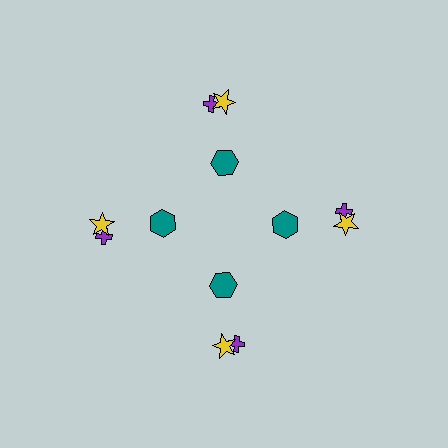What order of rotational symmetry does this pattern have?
This pattern has 4-fold rotational symmetry.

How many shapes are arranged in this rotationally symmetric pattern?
There are 12 shapes, arranged in 4 groups of 3.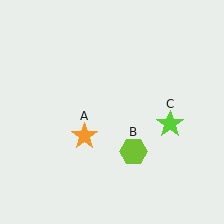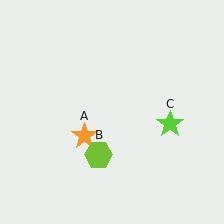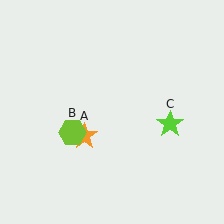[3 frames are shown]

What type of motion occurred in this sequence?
The lime hexagon (object B) rotated clockwise around the center of the scene.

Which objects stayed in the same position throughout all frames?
Orange star (object A) and lime star (object C) remained stationary.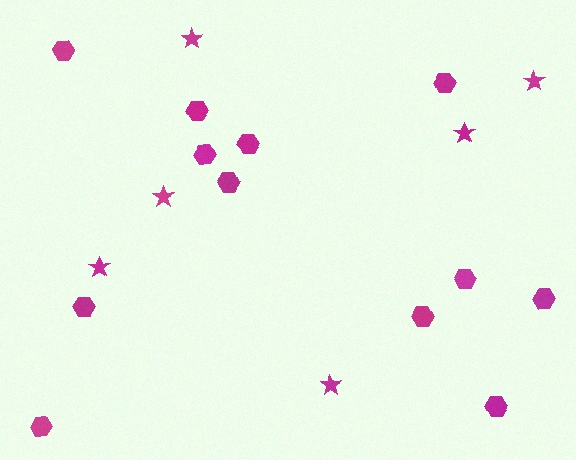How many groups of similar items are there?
There are 2 groups: one group of stars (6) and one group of hexagons (12).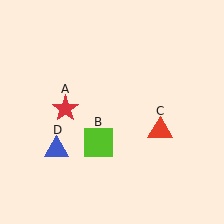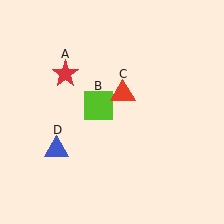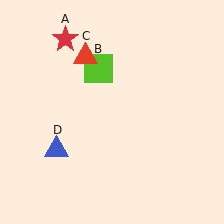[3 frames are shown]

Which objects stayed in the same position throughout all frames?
Blue triangle (object D) remained stationary.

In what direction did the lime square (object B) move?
The lime square (object B) moved up.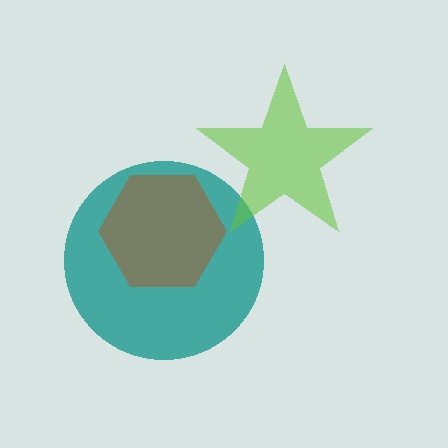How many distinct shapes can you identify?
There are 3 distinct shapes: a teal circle, a lime star, a brown hexagon.